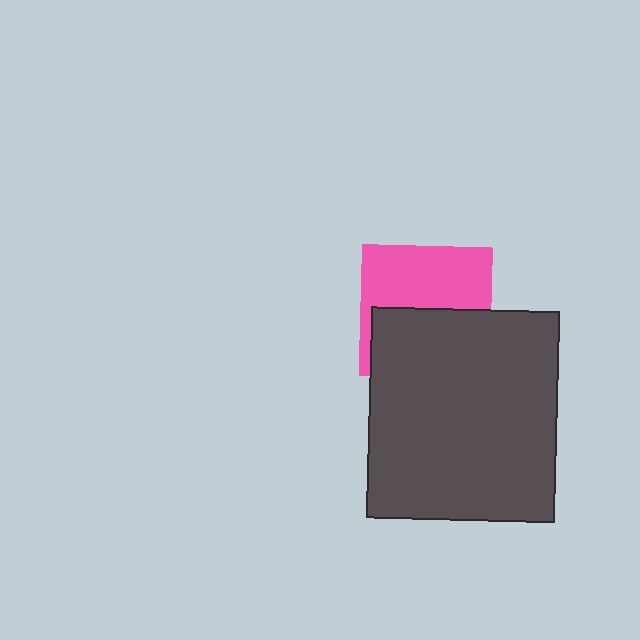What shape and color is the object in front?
The object in front is a dark gray rectangle.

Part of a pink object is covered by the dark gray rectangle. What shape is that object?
It is a square.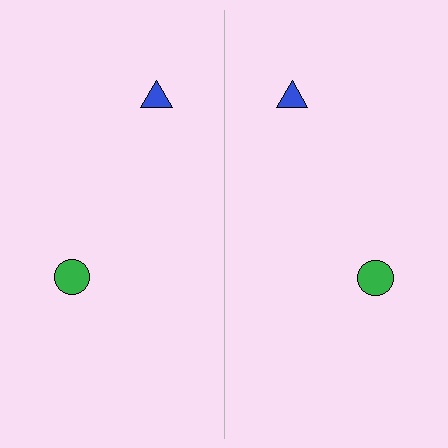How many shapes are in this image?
There are 4 shapes in this image.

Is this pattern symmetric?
Yes, this pattern has bilateral (reflection) symmetry.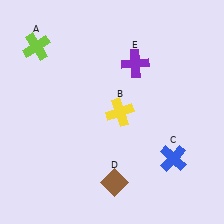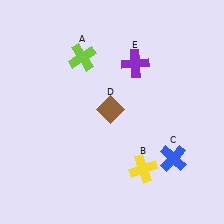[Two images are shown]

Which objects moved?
The objects that moved are: the lime cross (A), the yellow cross (B), the brown diamond (D).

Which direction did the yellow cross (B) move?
The yellow cross (B) moved down.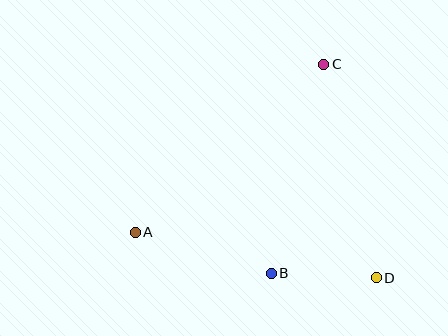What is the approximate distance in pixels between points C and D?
The distance between C and D is approximately 220 pixels.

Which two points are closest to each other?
Points B and D are closest to each other.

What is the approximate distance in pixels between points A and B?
The distance between A and B is approximately 142 pixels.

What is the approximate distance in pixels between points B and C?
The distance between B and C is approximately 216 pixels.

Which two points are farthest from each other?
Points A and C are farthest from each other.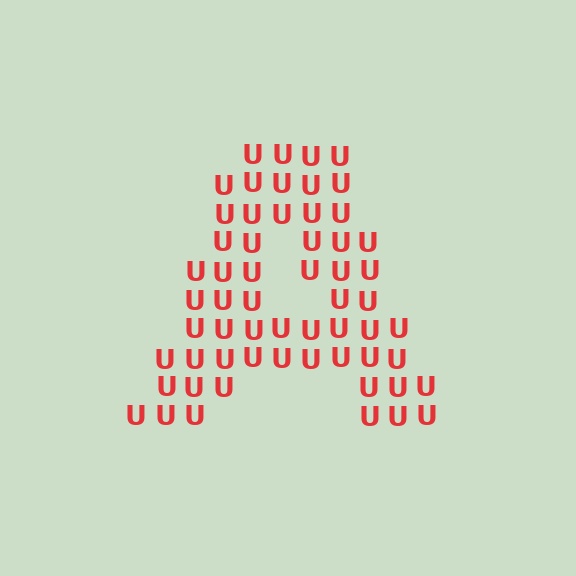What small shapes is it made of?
It is made of small letter U's.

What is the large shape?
The large shape is the letter A.